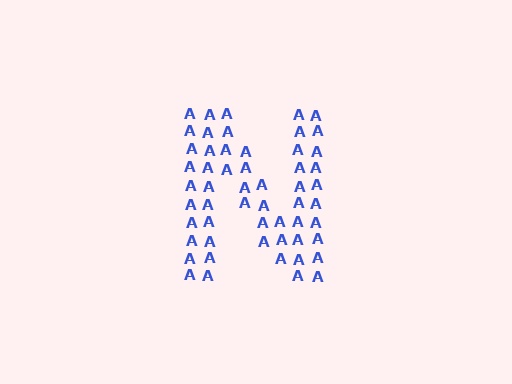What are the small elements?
The small elements are letter A's.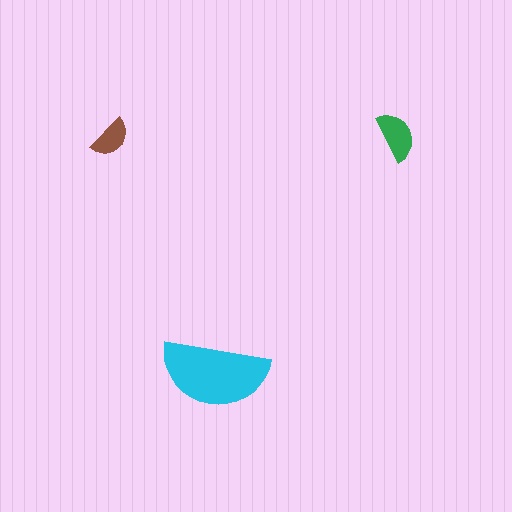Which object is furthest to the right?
The green semicircle is rightmost.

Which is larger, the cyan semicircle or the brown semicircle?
The cyan one.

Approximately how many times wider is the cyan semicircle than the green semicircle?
About 2 times wider.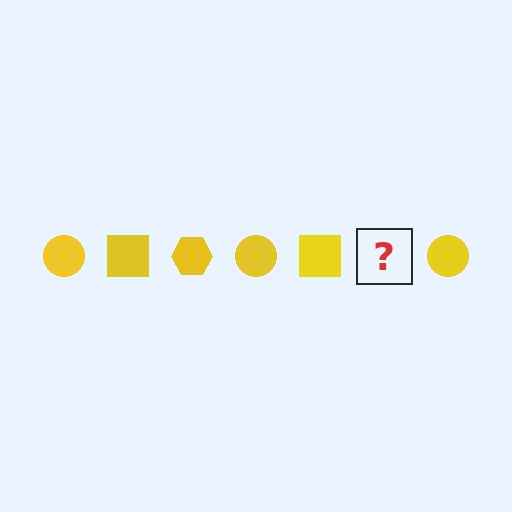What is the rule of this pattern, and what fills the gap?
The rule is that the pattern cycles through circle, square, hexagon shapes in yellow. The gap should be filled with a yellow hexagon.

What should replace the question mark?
The question mark should be replaced with a yellow hexagon.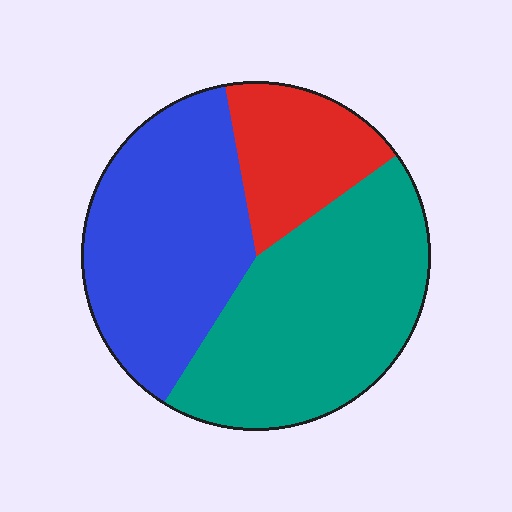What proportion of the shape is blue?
Blue covers roughly 40% of the shape.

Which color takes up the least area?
Red, at roughly 20%.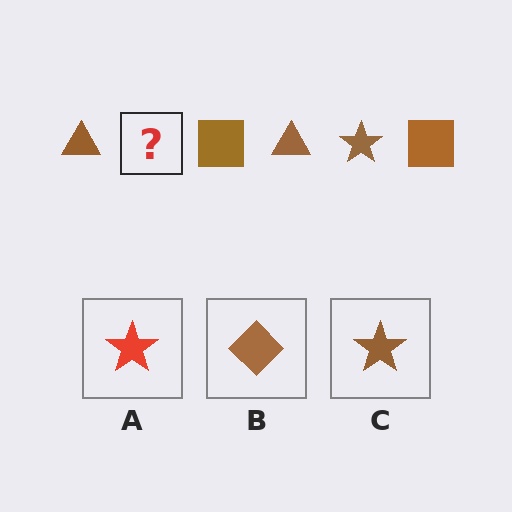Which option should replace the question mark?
Option C.